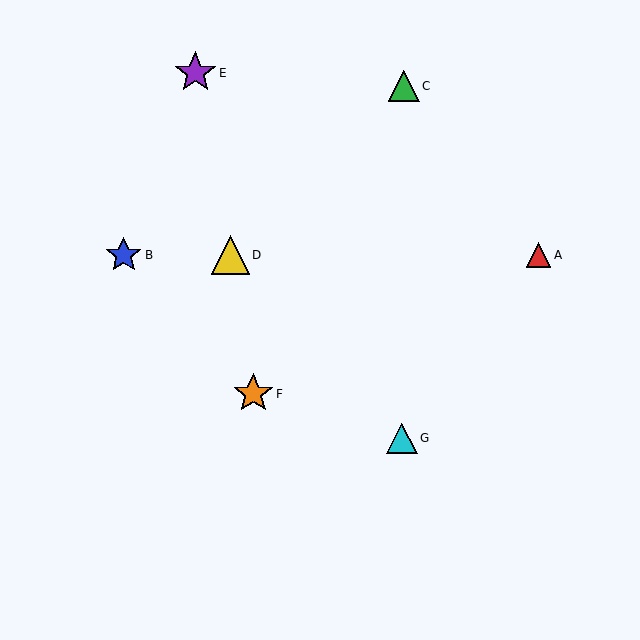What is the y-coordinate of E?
Object E is at y≈73.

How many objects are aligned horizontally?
3 objects (A, B, D) are aligned horizontally.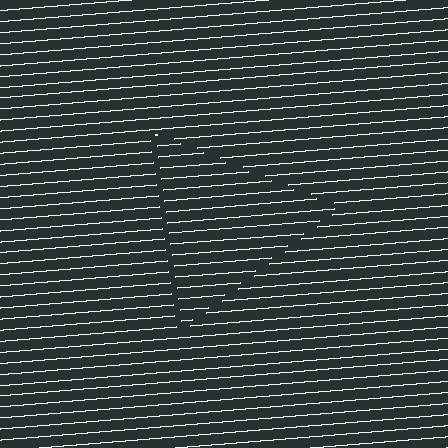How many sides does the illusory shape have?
3 sides — the line-ends trace a triangle.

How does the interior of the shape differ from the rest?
The interior of the shape contains the same grating, shifted by half a period — the contour is defined by the phase discontinuity where line-ends from the inner and outer gratings abut.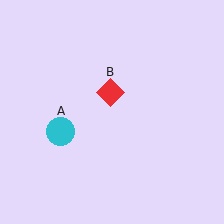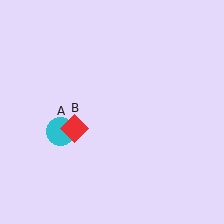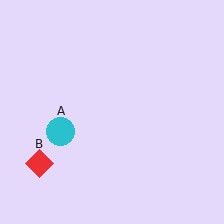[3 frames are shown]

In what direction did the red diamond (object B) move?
The red diamond (object B) moved down and to the left.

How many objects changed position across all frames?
1 object changed position: red diamond (object B).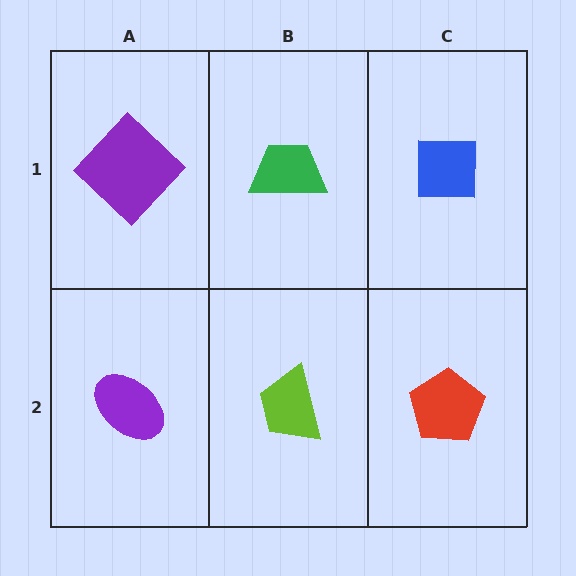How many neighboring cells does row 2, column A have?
2.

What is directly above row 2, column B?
A green trapezoid.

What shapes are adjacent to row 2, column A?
A purple diamond (row 1, column A), a lime trapezoid (row 2, column B).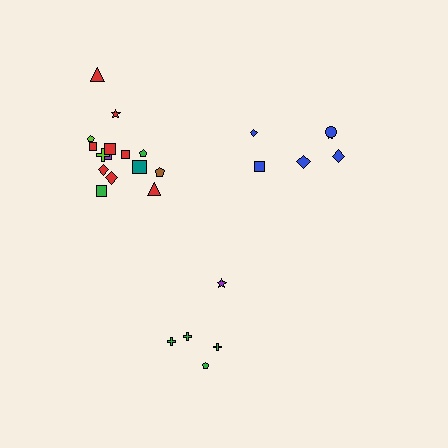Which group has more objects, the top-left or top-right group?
The top-left group.